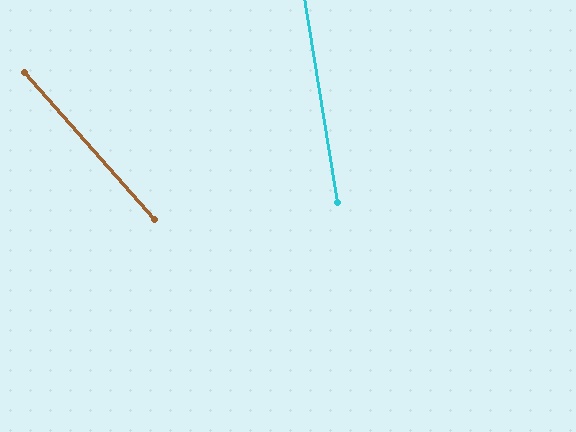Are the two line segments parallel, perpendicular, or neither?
Neither parallel nor perpendicular — they differ by about 32°.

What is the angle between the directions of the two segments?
Approximately 32 degrees.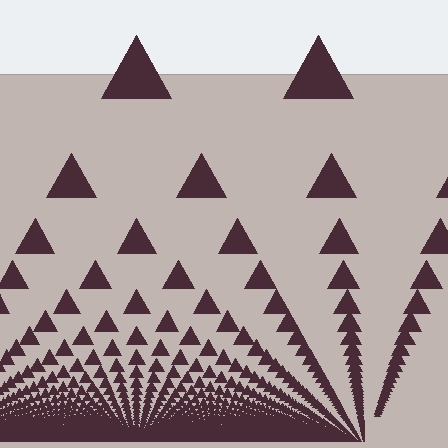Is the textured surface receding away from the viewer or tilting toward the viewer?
The surface appears to tilt toward the viewer. Texture elements get larger and sparser toward the top.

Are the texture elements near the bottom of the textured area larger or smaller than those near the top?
Smaller. The gradient is inverted — elements near the bottom are smaller and denser.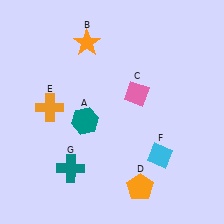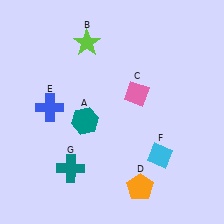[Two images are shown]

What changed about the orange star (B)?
In Image 1, B is orange. In Image 2, it changed to lime.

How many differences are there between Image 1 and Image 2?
There are 2 differences between the two images.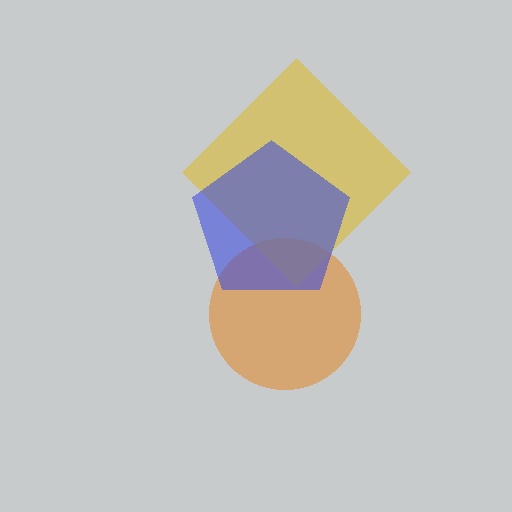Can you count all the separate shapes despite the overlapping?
Yes, there are 3 separate shapes.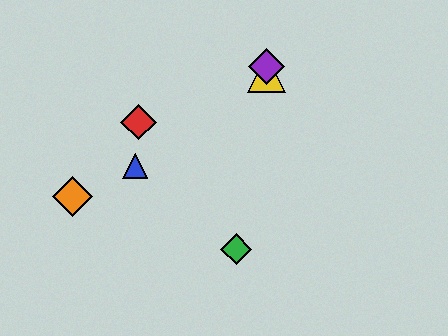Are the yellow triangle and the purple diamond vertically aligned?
Yes, both are at x≈266.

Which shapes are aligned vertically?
The yellow triangle, the purple diamond are aligned vertically.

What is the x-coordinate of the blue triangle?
The blue triangle is at x≈135.